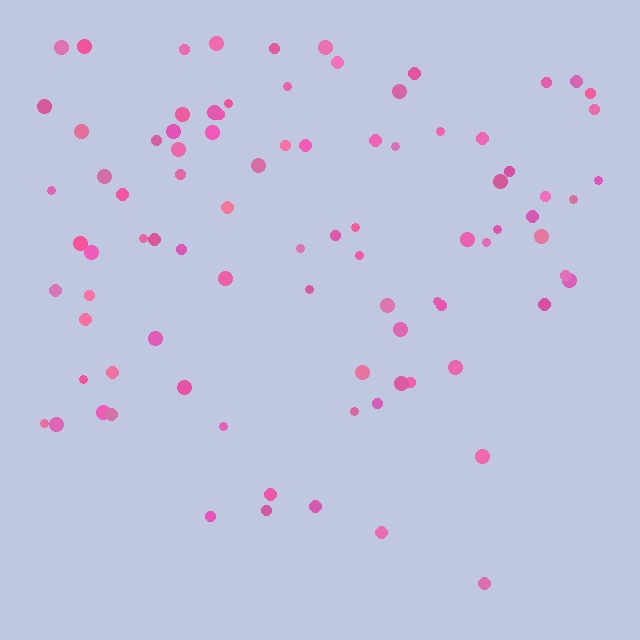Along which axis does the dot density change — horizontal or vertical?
Vertical.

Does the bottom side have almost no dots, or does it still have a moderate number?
Still a moderate number, just noticeably fewer than the top.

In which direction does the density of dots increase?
From bottom to top, with the top side densest.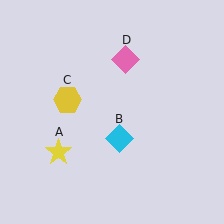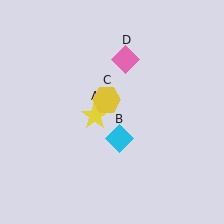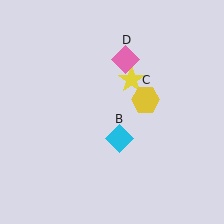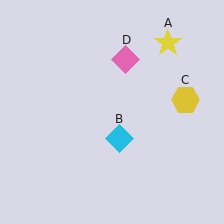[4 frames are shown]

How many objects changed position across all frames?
2 objects changed position: yellow star (object A), yellow hexagon (object C).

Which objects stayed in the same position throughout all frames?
Cyan diamond (object B) and pink diamond (object D) remained stationary.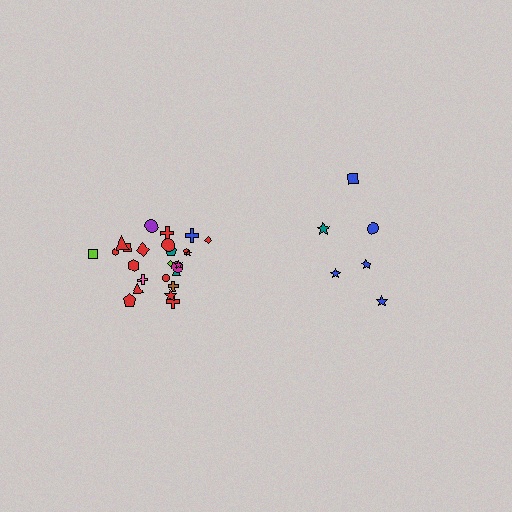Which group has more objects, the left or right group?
The left group.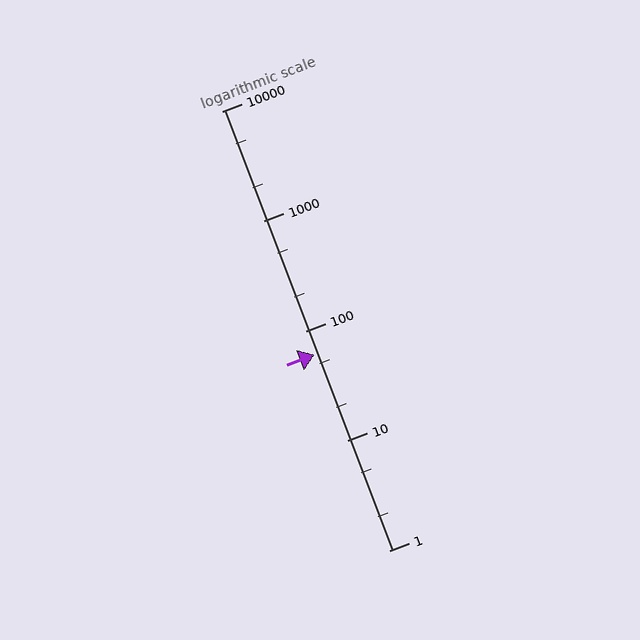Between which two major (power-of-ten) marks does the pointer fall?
The pointer is between 10 and 100.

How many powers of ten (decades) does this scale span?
The scale spans 4 decades, from 1 to 10000.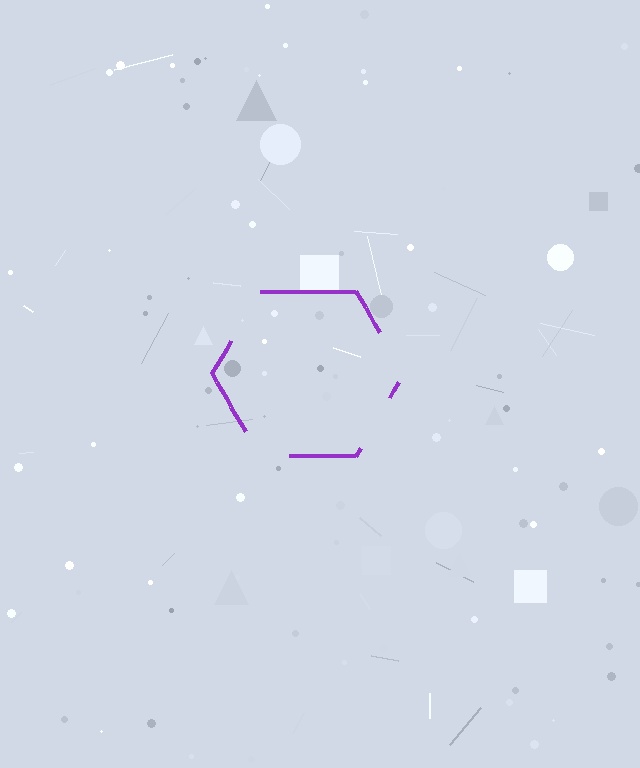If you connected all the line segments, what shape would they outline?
They would outline a hexagon.